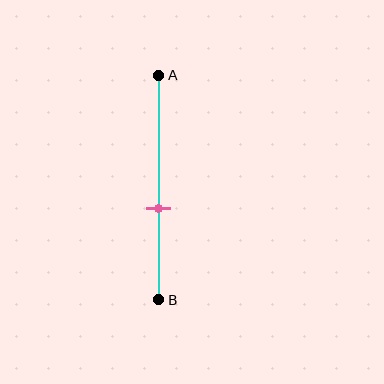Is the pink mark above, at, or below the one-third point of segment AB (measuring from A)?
The pink mark is below the one-third point of segment AB.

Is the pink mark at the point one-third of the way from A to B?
No, the mark is at about 60% from A, not at the 33% one-third point.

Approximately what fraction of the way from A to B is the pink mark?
The pink mark is approximately 60% of the way from A to B.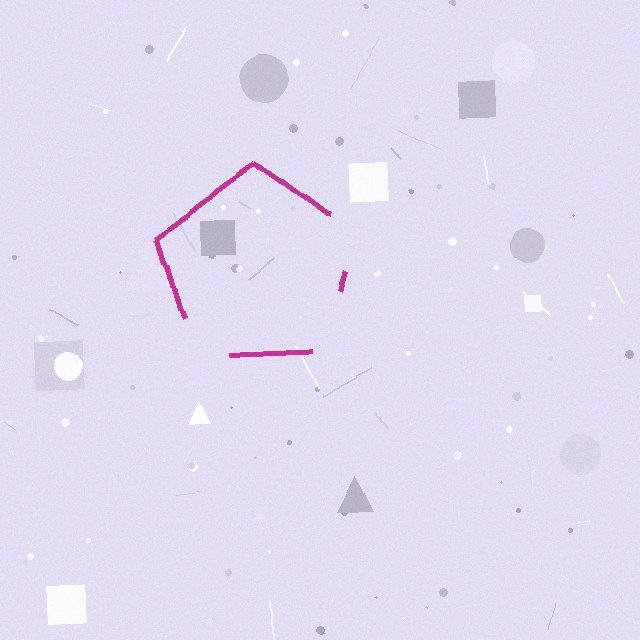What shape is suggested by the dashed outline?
The dashed outline suggests a pentagon.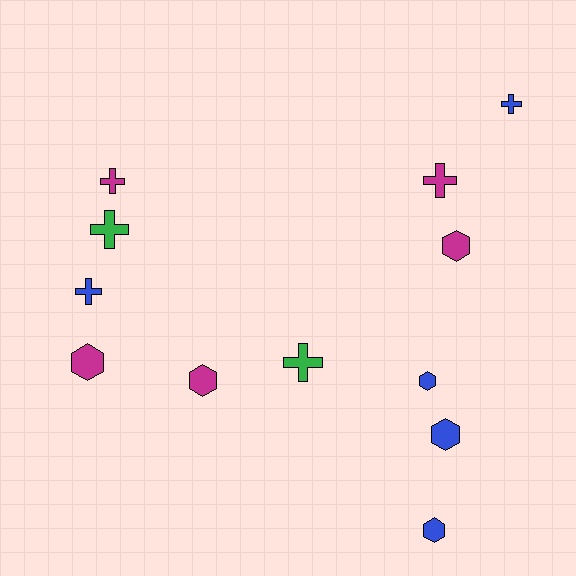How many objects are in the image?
There are 12 objects.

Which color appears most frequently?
Blue, with 5 objects.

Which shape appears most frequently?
Cross, with 6 objects.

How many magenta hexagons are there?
There are 3 magenta hexagons.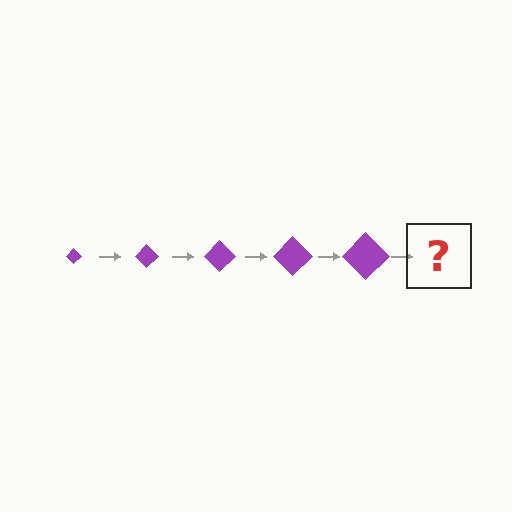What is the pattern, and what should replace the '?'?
The pattern is that the diamond gets progressively larger each step. The '?' should be a purple diamond, larger than the previous one.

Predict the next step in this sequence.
The next step is a purple diamond, larger than the previous one.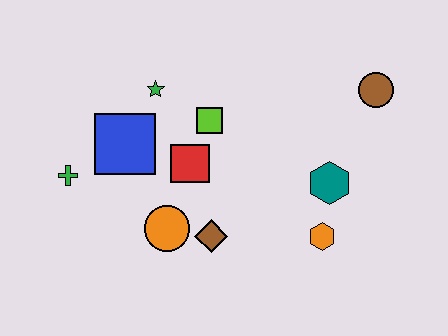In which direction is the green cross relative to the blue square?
The green cross is to the left of the blue square.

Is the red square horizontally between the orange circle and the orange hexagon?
Yes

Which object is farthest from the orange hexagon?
The green cross is farthest from the orange hexagon.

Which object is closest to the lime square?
The red square is closest to the lime square.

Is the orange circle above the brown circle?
No